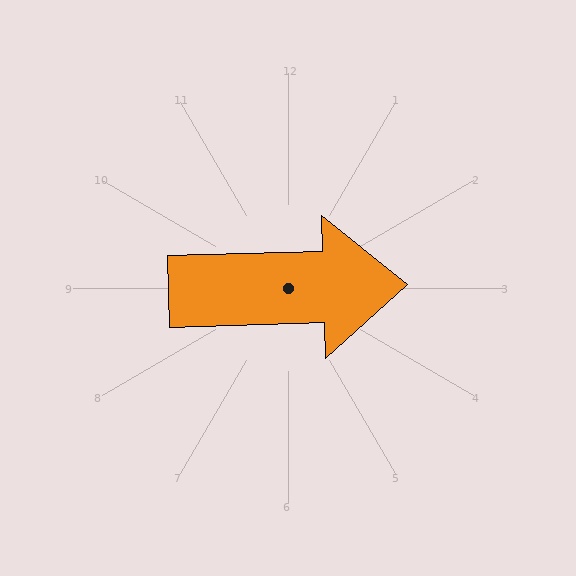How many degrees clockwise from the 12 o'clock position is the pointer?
Approximately 88 degrees.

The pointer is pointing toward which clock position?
Roughly 3 o'clock.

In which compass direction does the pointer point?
East.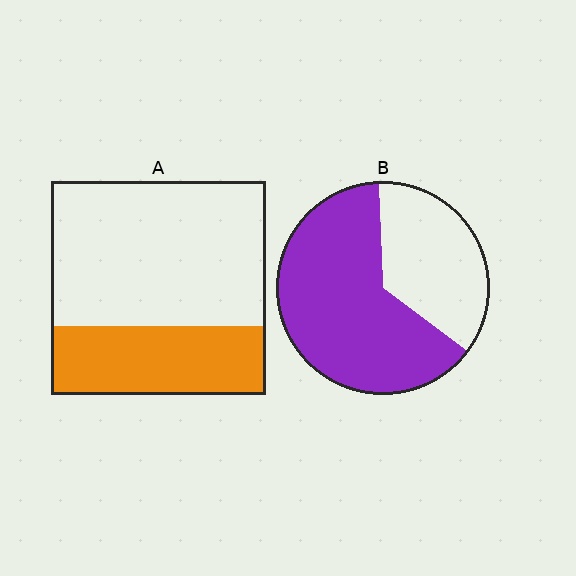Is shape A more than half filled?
No.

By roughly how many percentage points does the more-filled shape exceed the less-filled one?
By roughly 30 percentage points (B over A).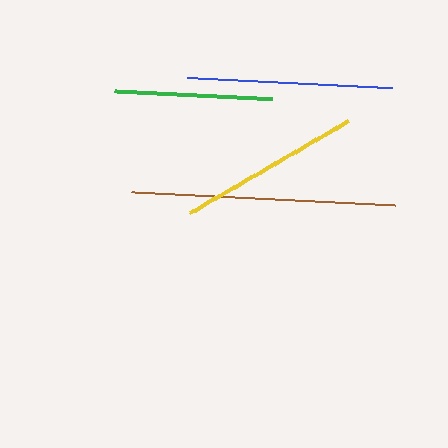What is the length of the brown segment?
The brown segment is approximately 265 pixels long.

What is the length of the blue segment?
The blue segment is approximately 205 pixels long.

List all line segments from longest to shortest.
From longest to shortest: brown, blue, yellow, green.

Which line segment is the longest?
The brown line is the longest at approximately 265 pixels.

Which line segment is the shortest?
The green line is the shortest at approximately 158 pixels.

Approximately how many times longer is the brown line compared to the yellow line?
The brown line is approximately 1.4 times the length of the yellow line.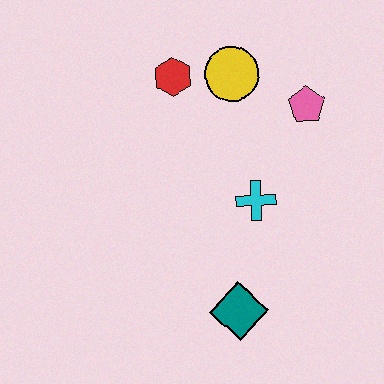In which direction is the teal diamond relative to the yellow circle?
The teal diamond is below the yellow circle.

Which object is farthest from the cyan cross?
The red hexagon is farthest from the cyan cross.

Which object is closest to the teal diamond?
The cyan cross is closest to the teal diamond.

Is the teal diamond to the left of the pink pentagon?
Yes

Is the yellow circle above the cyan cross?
Yes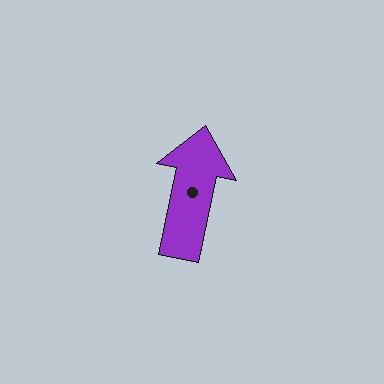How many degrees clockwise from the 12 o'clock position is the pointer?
Approximately 11 degrees.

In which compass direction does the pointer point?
North.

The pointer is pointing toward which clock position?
Roughly 12 o'clock.